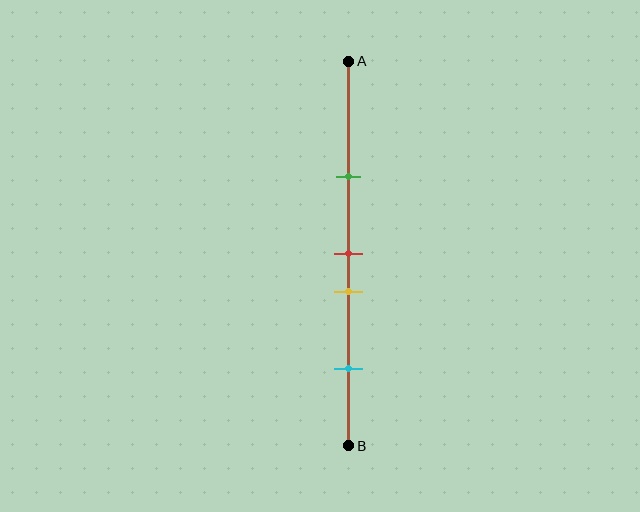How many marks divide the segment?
There are 4 marks dividing the segment.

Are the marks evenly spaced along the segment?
No, the marks are not evenly spaced.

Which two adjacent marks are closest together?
The red and yellow marks are the closest adjacent pair.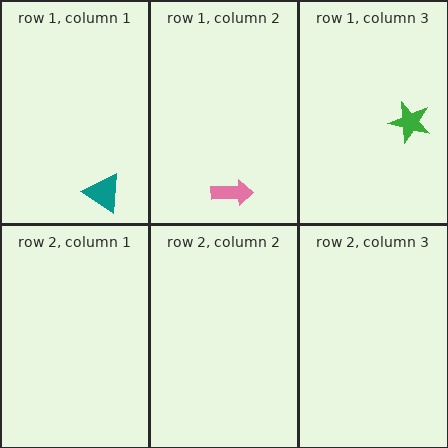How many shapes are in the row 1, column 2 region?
1.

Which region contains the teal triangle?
The row 1, column 1 region.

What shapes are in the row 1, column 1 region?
The teal triangle.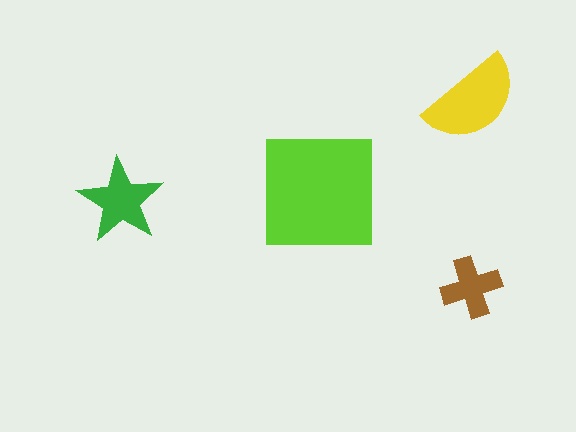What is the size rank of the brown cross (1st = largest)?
4th.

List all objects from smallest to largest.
The brown cross, the green star, the yellow semicircle, the lime square.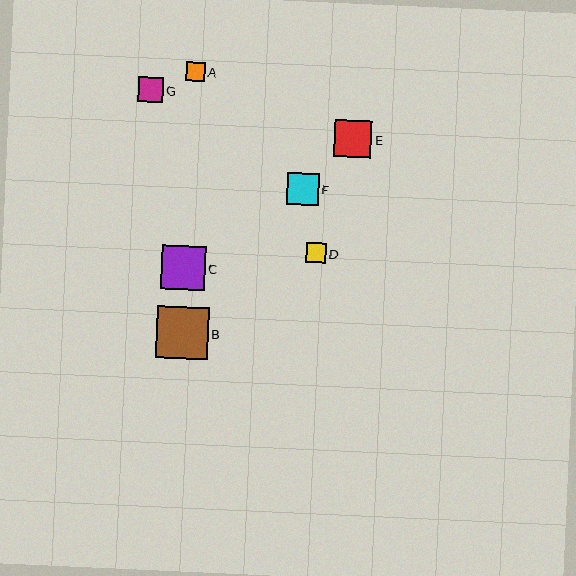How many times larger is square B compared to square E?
Square B is approximately 1.4 times the size of square E.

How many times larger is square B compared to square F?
Square B is approximately 1.7 times the size of square F.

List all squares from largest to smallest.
From largest to smallest: B, C, E, F, G, D, A.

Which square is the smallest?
Square A is the smallest with a size of approximately 18 pixels.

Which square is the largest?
Square B is the largest with a size of approximately 52 pixels.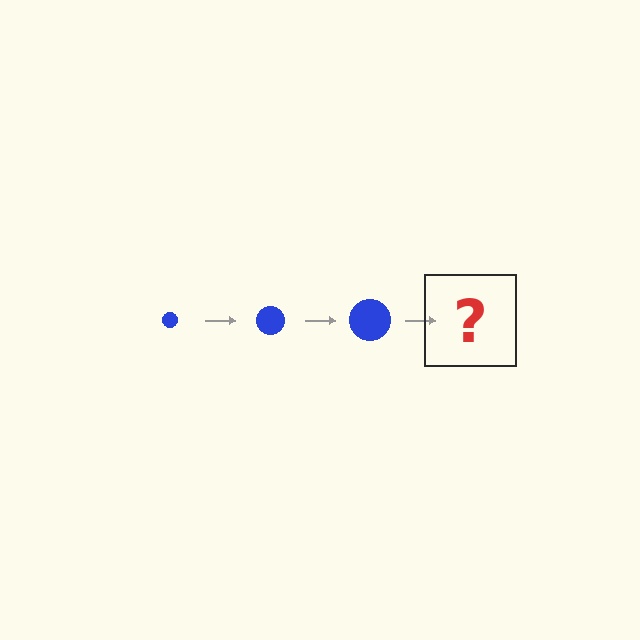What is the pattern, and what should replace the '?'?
The pattern is that the circle gets progressively larger each step. The '?' should be a blue circle, larger than the previous one.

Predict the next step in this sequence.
The next step is a blue circle, larger than the previous one.